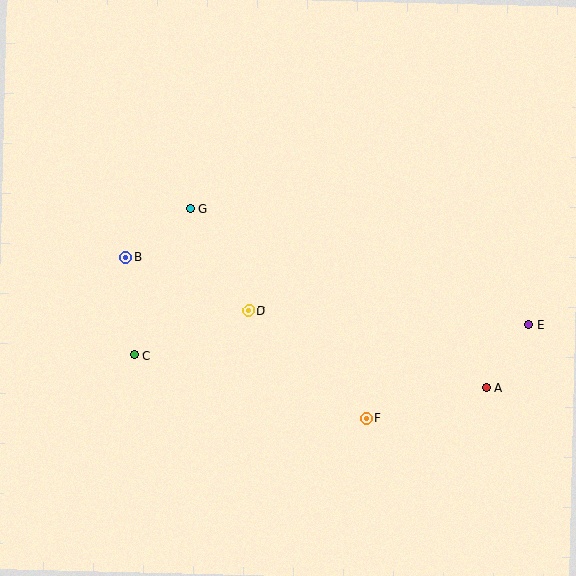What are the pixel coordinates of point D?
Point D is at (249, 311).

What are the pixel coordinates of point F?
Point F is at (366, 418).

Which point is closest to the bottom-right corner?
Point A is closest to the bottom-right corner.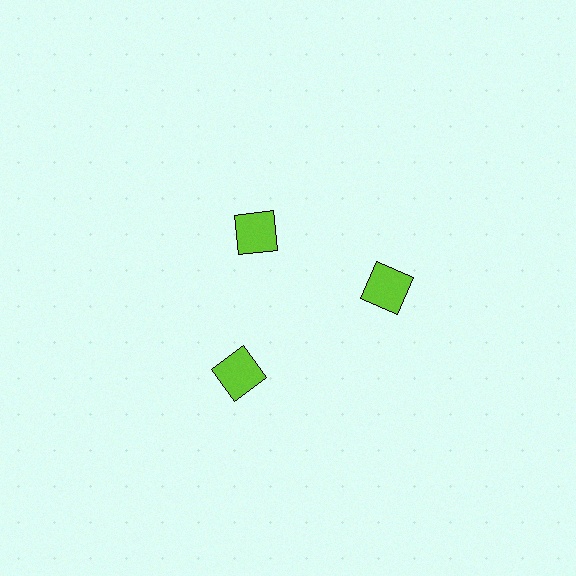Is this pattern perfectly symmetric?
No. The 3 lime squares are arranged in a ring, but one element near the 11 o'clock position is pulled inward toward the center, breaking the 3-fold rotational symmetry.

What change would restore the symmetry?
The symmetry would be restored by moving it outward, back onto the ring so that all 3 squares sit at equal angles and equal distance from the center.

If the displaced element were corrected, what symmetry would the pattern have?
It would have 3-fold rotational symmetry — the pattern would map onto itself every 120 degrees.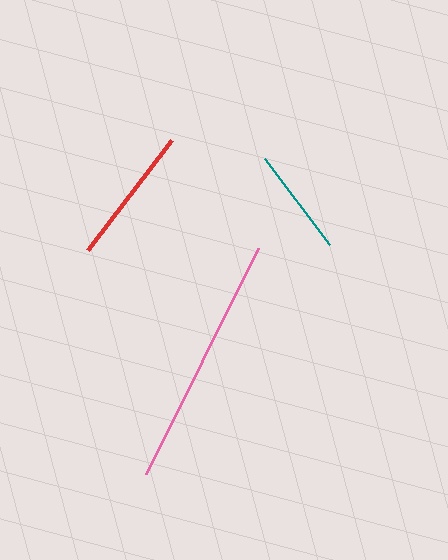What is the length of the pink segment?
The pink segment is approximately 252 pixels long.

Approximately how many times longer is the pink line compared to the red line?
The pink line is approximately 1.8 times the length of the red line.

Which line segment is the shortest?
The teal line is the shortest at approximately 108 pixels.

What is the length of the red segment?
The red segment is approximately 138 pixels long.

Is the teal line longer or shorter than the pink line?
The pink line is longer than the teal line.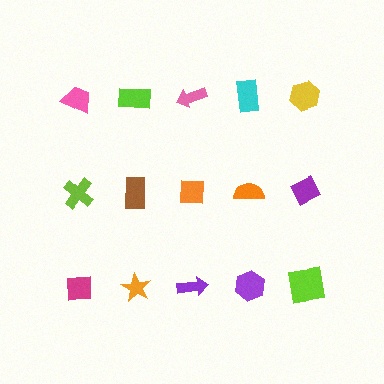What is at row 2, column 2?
A brown rectangle.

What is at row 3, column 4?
A purple hexagon.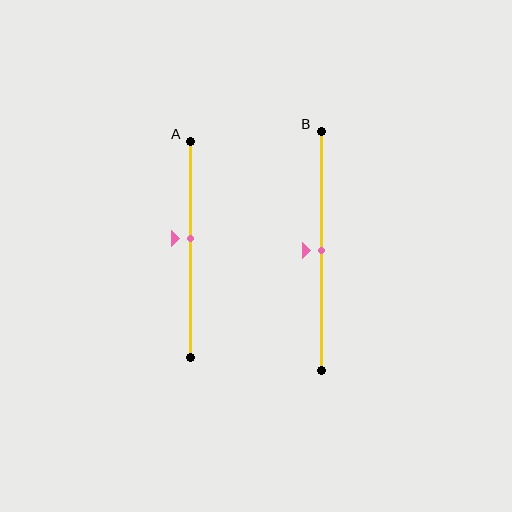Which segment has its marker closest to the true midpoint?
Segment B has its marker closest to the true midpoint.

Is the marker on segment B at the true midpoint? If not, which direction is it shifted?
Yes, the marker on segment B is at the true midpoint.